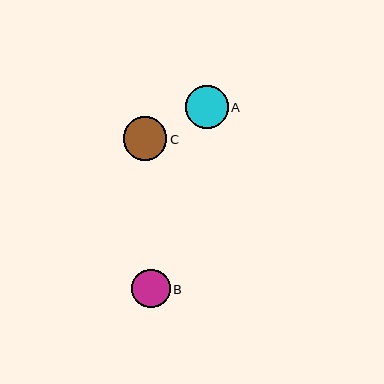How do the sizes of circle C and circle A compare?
Circle C and circle A are approximately the same size.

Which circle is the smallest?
Circle B is the smallest with a size of approximately 39 pixels.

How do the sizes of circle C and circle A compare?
Circle C and circle A are approximately the same size.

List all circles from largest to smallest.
From largest to smallest: C, A, B.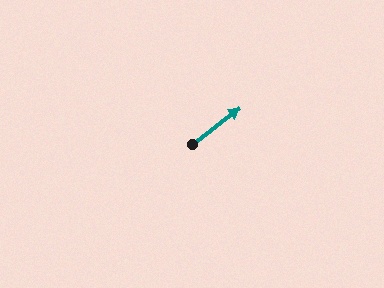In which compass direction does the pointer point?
Northeast.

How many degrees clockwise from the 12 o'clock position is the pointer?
Approximately 53 degrees.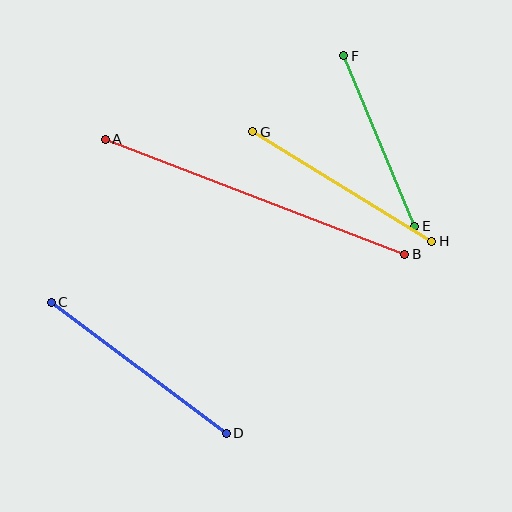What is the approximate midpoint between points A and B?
The midpoint is at approximately (255, 197) pixels.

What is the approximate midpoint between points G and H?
The midpoint is at approximately (342, 187) pixels.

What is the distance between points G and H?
The distance is approximately 210 pixels.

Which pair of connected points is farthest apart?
Points A and B are farthest apart.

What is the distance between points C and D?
The distance is approximately 219 pixels.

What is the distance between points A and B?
The distance is approximately 321 pixels.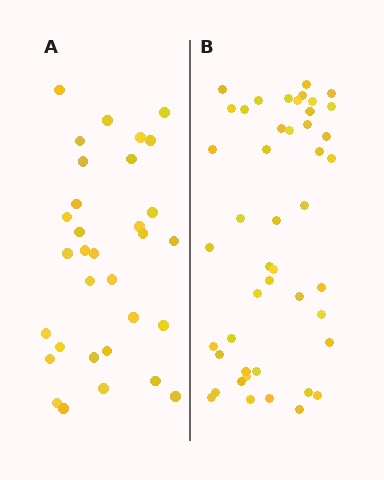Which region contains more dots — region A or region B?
Region B (the right region) has more dots.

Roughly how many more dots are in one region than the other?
Region B has approximately 15 more dots than region A.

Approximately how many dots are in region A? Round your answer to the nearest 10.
About 30 dots. (The exact count is 32, which rounds to 30.)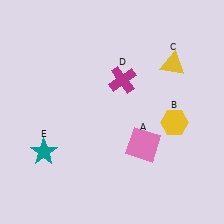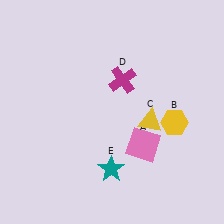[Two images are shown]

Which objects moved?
The objects that moved are: the yellow triangle (C), the teal star (E).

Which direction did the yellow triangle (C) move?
The yellow triangle (C) moved down.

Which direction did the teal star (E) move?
The teal star (E) moved right.